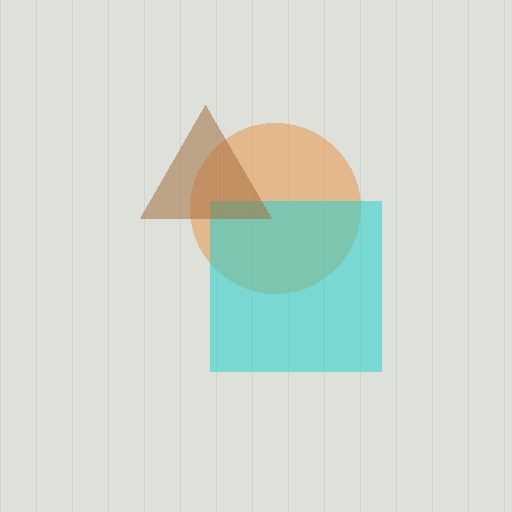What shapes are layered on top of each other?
The layered shapes are: an orange circle, a cyan square, a brown triangle.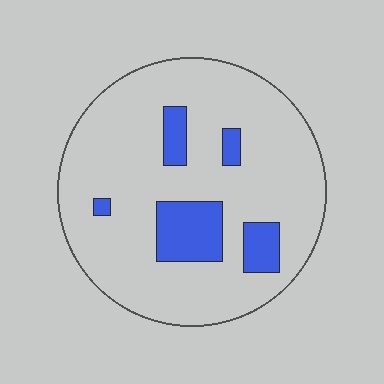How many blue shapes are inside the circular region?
5.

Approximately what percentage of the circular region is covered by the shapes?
Approximately 15%.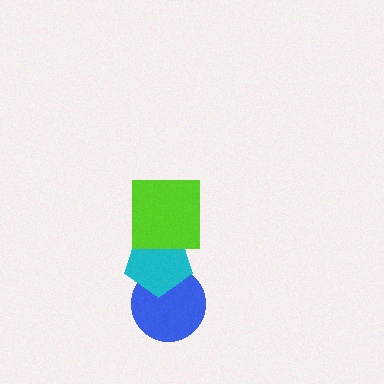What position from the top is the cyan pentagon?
The cyan pentagon is 2nd from the top.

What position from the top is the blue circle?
The blue circle is 3rd from the top.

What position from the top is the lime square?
The lime square is 1st from the top.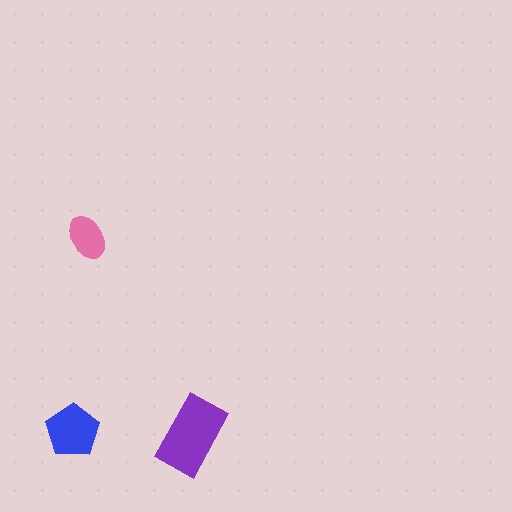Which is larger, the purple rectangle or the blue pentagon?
The purple rectangle.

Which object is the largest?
The purple rectangle.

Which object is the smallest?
The pink ellipse.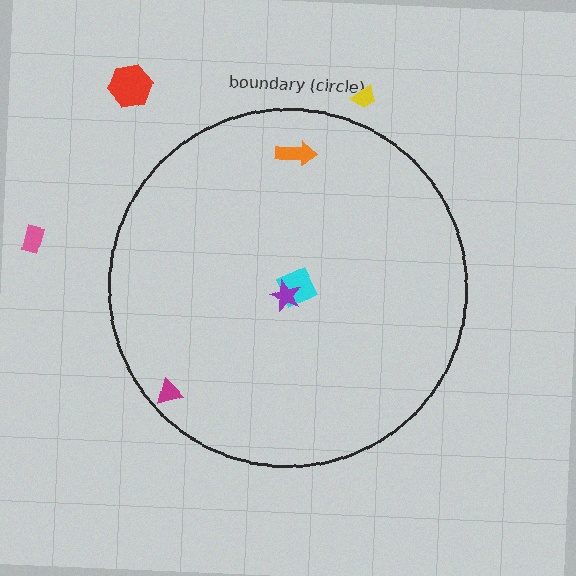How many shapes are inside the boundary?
4 inside, 3 outside.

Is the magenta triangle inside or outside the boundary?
Inside.